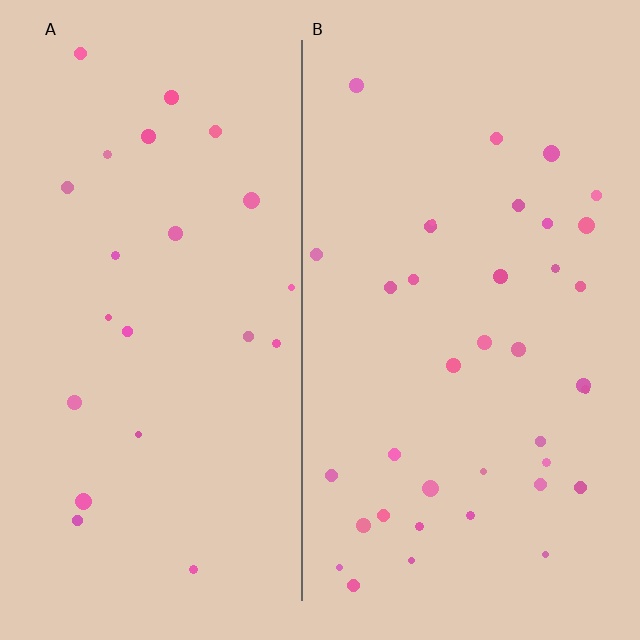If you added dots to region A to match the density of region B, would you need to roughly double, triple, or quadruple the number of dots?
Approximately double.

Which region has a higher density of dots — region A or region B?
B (the right).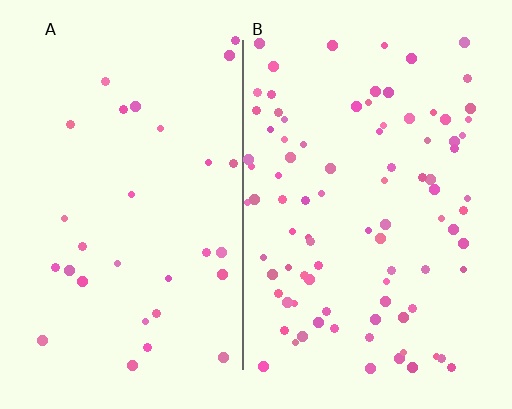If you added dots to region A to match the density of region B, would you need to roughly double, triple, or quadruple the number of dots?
Approximately triple.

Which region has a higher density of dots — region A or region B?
B (the right).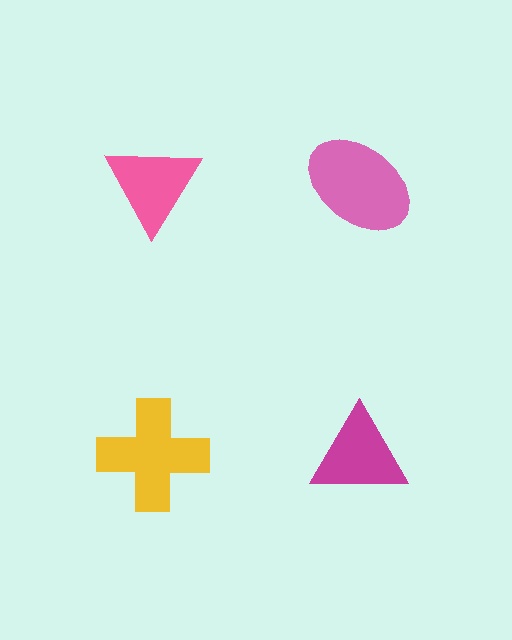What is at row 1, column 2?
A pink ellipse.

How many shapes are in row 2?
2 shapes.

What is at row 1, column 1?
A pink triangle.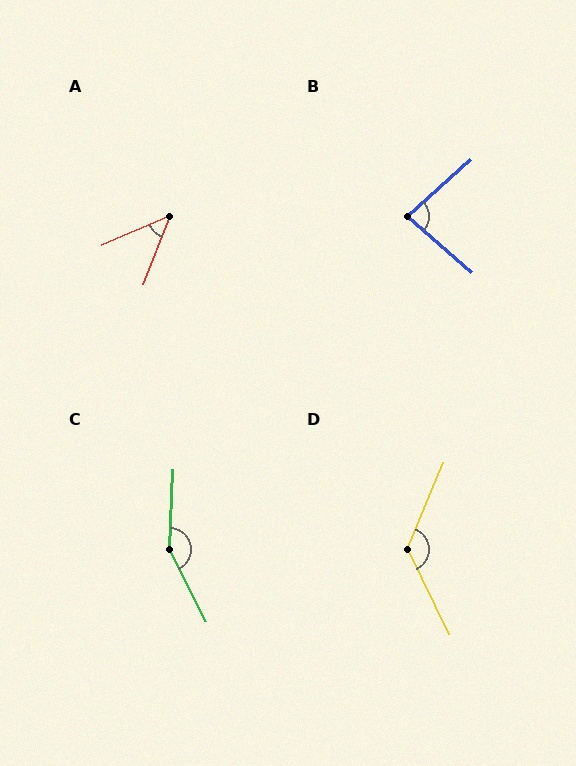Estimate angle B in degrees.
Approximately 83 degrees.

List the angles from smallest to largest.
A (45°), B (83°), D (132°), C (150°).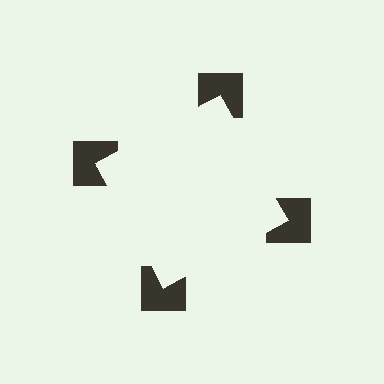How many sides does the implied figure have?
4 sides.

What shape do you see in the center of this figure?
An illusory square — its edges are inferred from the aligned wedge cuts in the notched squares, not physically drawn.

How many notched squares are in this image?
There are 4 — one at each vertex of the illusory square.